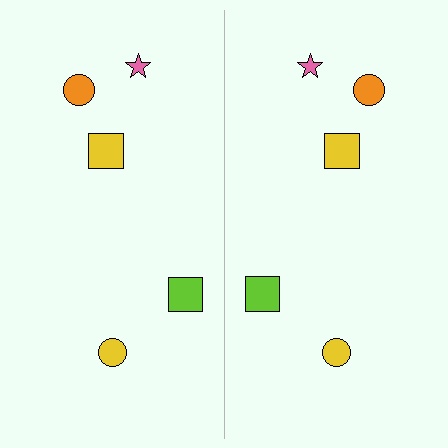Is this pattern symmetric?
Yes, this pattern has bilateral (reflection) symmetry.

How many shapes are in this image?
There are 10 shapes in this image.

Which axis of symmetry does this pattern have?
The pattern has a vertical axis of symmetry running through the center of the image.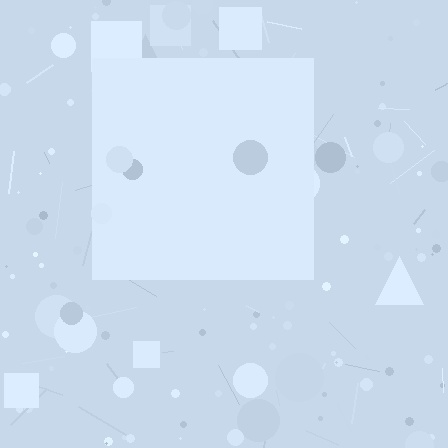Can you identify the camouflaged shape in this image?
The camouflaged shape is a square.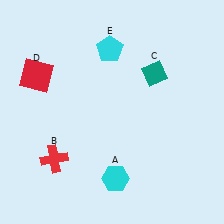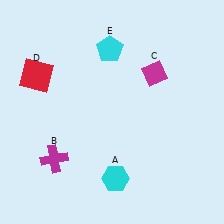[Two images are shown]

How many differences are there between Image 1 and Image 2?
There are 2 differences between the two images.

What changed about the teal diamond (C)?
In Image 1, C is teal. In Image 2, it changed to magenta.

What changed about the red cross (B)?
In Image 1, B is red. In Image 2, it changed to magenta.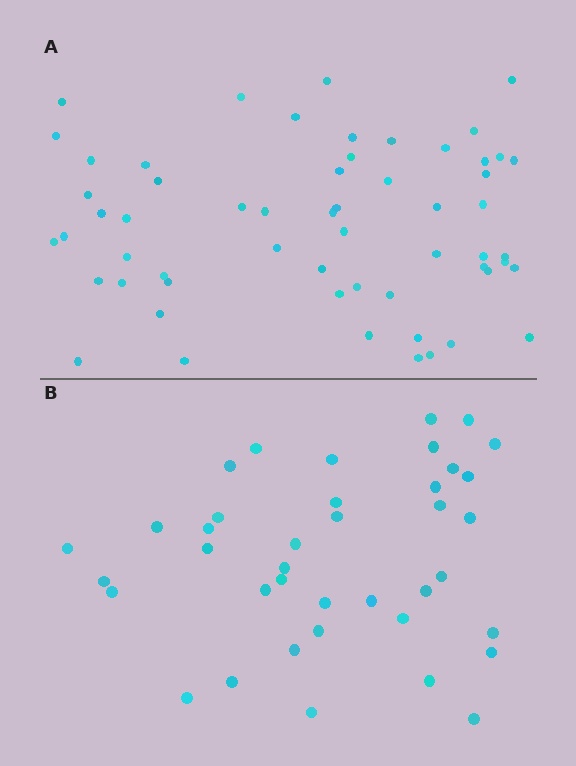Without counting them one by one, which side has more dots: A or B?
Region A (the top region) has more dots.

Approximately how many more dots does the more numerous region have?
Region A has approximately 20 more dots than region B.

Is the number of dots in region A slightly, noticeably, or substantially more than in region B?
Region A has substantially more. The ratio is roughly 1.5 to 1.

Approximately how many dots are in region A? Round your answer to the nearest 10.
About 60 dots. (The exact count is 58, which rounds to 60.)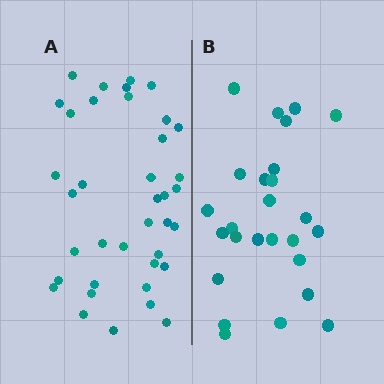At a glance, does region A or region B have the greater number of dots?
Region A (the left region) has more dots.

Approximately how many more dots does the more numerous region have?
Region A has roughly 12 or so more dots than region B.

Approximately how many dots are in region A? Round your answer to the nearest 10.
About 40 dots. (The exact count is 38, which rounds to 40.)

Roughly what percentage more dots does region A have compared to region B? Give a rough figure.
About 45% more.